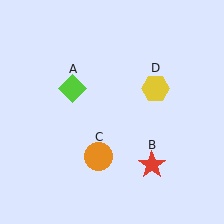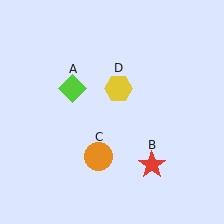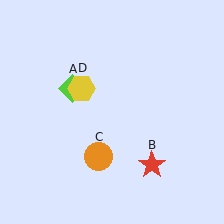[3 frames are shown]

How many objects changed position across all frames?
1 object changed position: yellow hexagon (object D).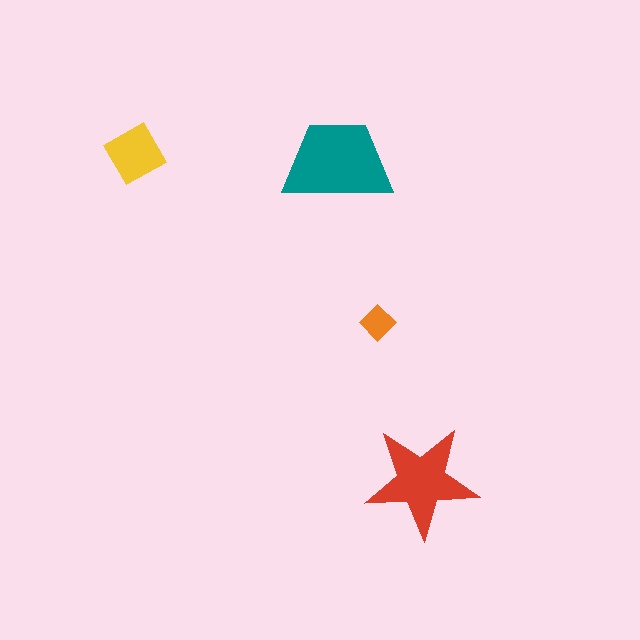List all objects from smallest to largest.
The orange diamond, the yellow square, the red star, the teal trapezoid.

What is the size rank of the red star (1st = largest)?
2nd.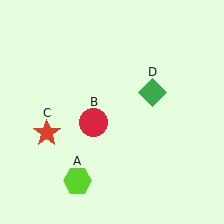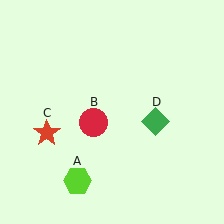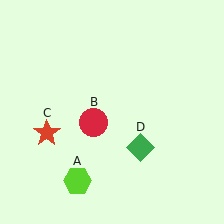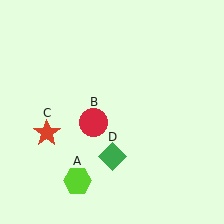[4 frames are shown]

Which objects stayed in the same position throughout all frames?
Lime hexagon (object A) and red circle (object B) and red star (object C) remained stationary.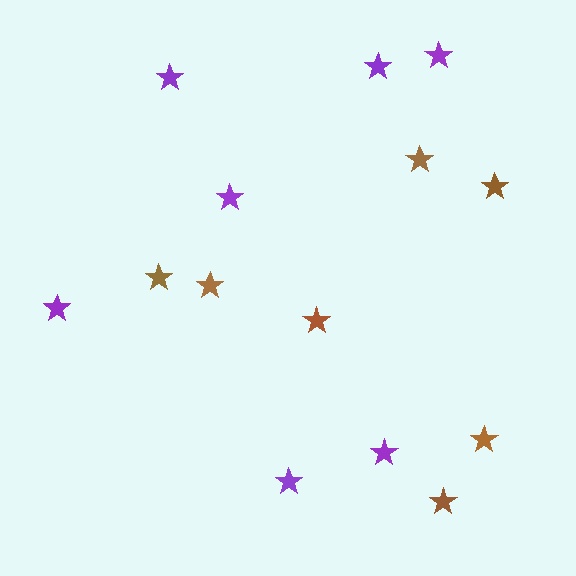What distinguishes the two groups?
There are 2 groups: one group of purple stars (7) and one group of brown stars (7).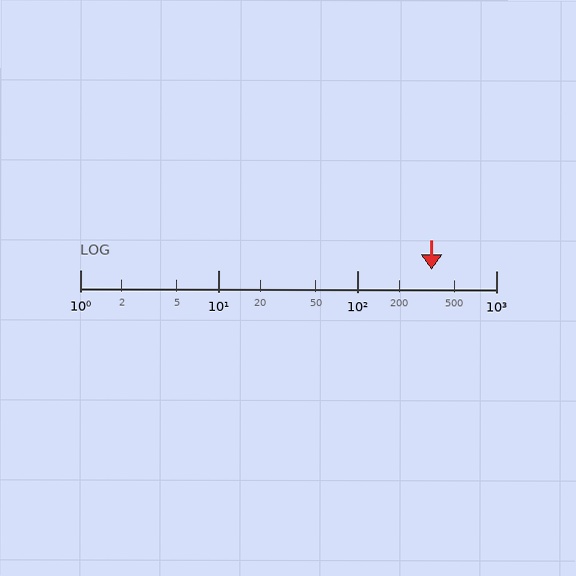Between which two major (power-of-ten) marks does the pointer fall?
The pointer is between 100 and 1000.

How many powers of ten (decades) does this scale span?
The scale spans 3 decades, from 1 to 1000.